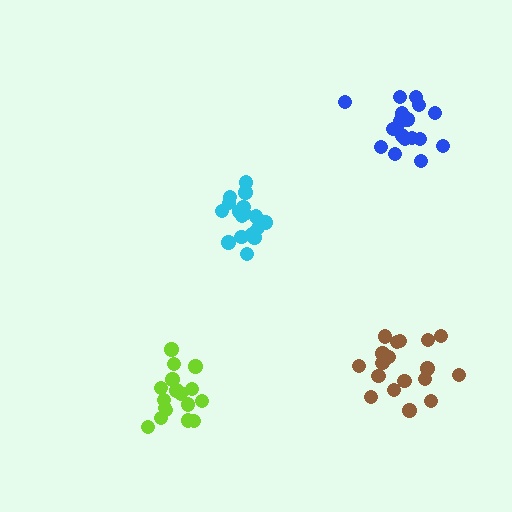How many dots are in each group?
Group 1: 17 dots, Group 2: 17 dots, Group 3: 18 dots, Group 4: 19 dots (71 total).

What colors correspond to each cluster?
The clusters are colored: cyan, blue, brown, lime.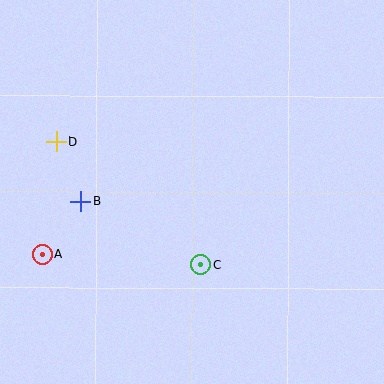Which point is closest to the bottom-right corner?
Point C is closest to the bottom-right corner.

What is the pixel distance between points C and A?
The distance between C and A is 159 pixels.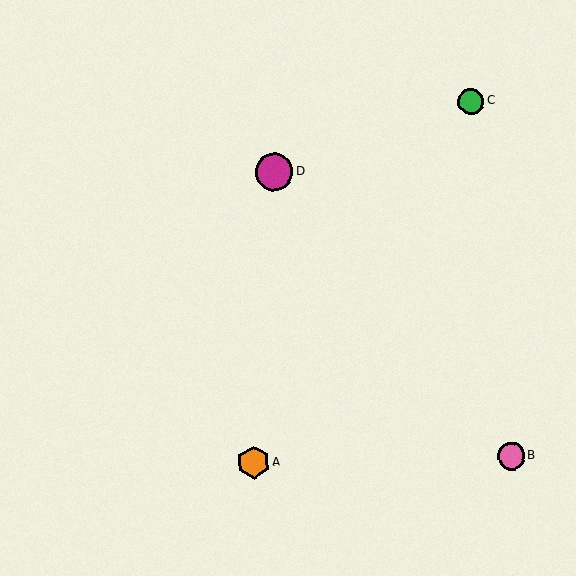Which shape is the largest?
The magenta circle (labeled D) is the largest.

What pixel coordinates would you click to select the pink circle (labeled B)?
Click at (511, 456) to select the pink circle B.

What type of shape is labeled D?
Shape D is a magenta circle.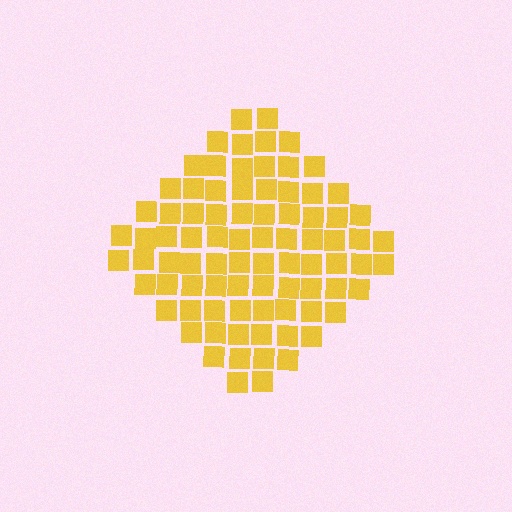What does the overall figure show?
The overall figure shows a diamond.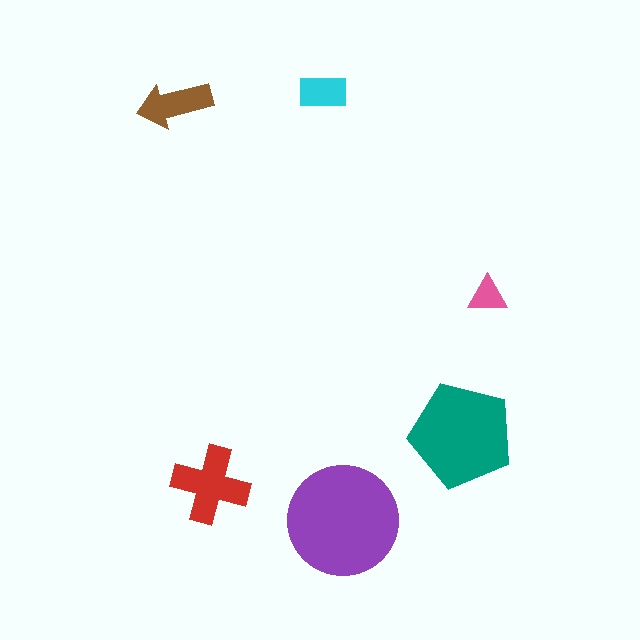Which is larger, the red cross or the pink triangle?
The red cross.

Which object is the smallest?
The pink triangle.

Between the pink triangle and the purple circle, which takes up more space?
The purple circle.